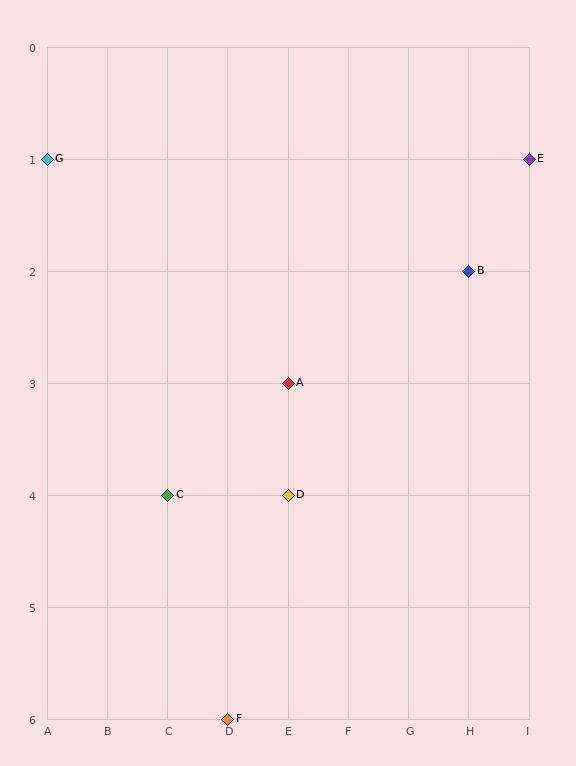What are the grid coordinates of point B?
Point B is at grid coordinates (H, 2).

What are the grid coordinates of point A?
Point A is at grid coordinates (E, 3).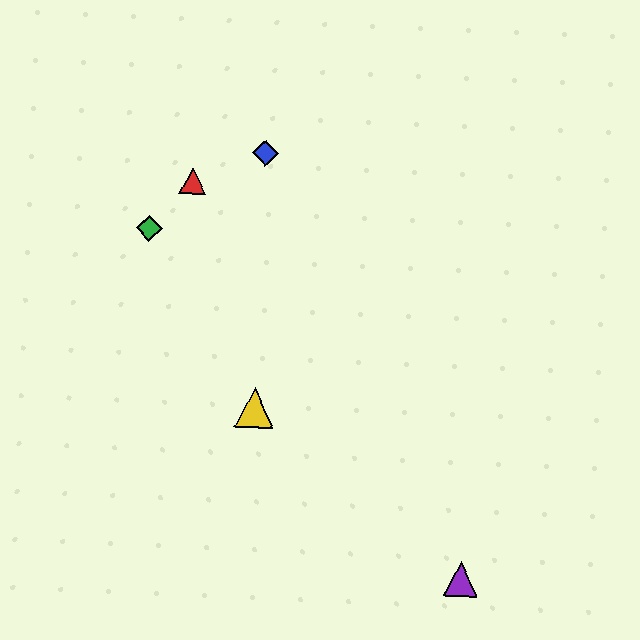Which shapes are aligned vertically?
The blue diamond, the yellow triangle are aligned vertically.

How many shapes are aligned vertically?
2 shapes (the blue diamond, the yellow triangle) are aligned vertically.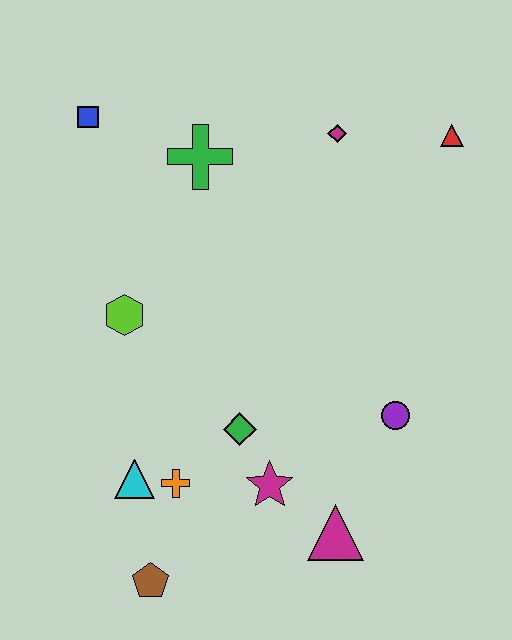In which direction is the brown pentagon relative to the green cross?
The brown pentagon is below the green cross.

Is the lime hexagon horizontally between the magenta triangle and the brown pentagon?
No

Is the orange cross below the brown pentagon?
No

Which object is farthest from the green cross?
The brown pentagon is farthest from the green cross.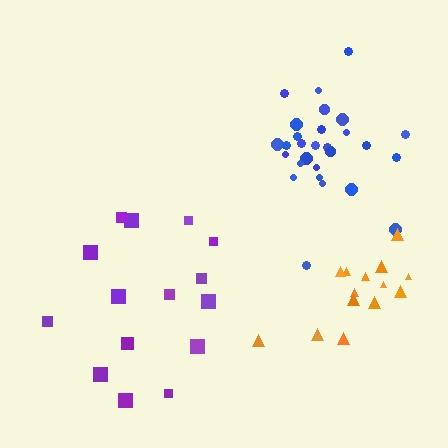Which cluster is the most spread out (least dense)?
Orange.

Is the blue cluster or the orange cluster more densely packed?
Blue.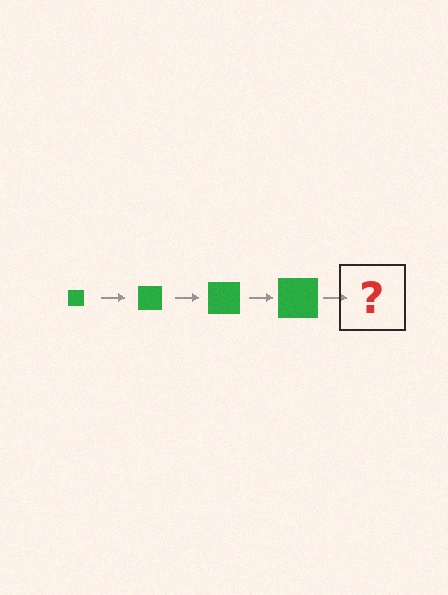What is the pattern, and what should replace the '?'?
The pattern is that the square gets progressively larger each step. The '?' should be a green square, larger than the previous one.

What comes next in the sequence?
The next element should be a green square, larger than the previous one.